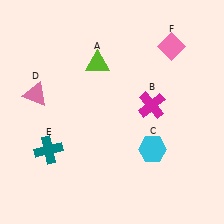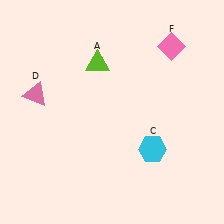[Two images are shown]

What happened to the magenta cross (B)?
The magenta cross (B) was removed in Image 2. It was in the top-right area of Image 1.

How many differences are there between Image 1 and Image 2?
There are 2 differences between the two images.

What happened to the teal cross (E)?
The teal cross (E) was removed in Image 2. It was in the bottom-left area of Image 1.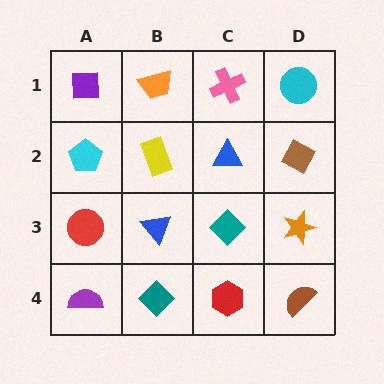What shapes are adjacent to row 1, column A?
A cyan pentagon (row 2, column A), an orange trapezoid (row 1, column B).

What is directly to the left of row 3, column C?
A blue triangle.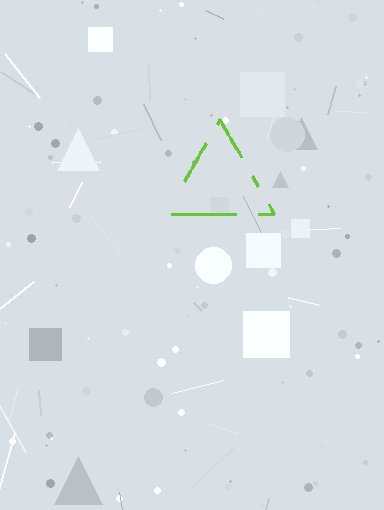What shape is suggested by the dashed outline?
The dashed outline suggests a triangle.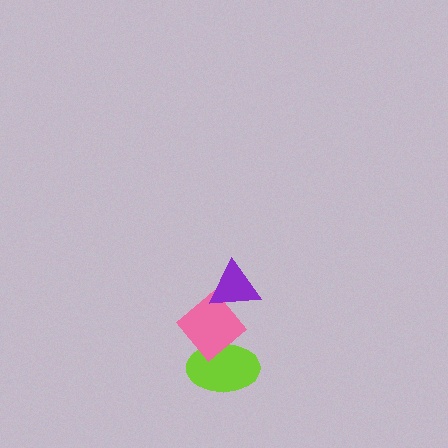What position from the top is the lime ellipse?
The lime ellipse is 3rd from the top.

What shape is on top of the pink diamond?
The purple triangle is on top of the pink diamond.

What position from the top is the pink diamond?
The pink diamond is 2nd from the top.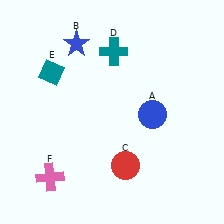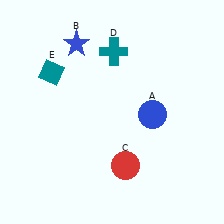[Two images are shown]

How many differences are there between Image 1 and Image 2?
There is 1 difference between the two images.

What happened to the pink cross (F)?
The pink cross (F) was removed in Image 2. It was in the bottom-left area of Image 1.